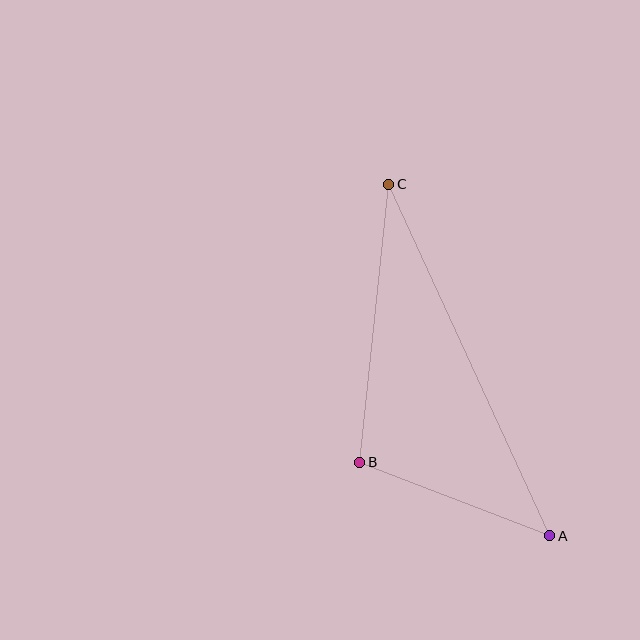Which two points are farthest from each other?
Points A and C are farthest from each other.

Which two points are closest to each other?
Points A and B are closest to each other.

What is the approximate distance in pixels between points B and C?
The distance between B and C is approximately 279 pixels.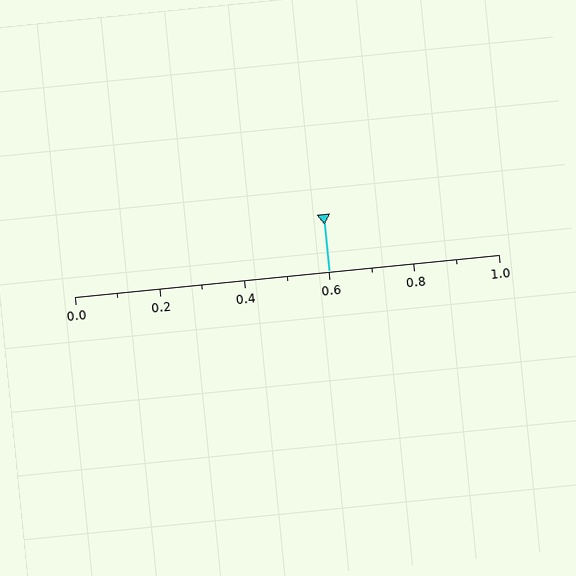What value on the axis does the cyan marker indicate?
The marker indicates approximately 0.6.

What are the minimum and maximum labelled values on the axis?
The axis runs from 0.0 to 1.0.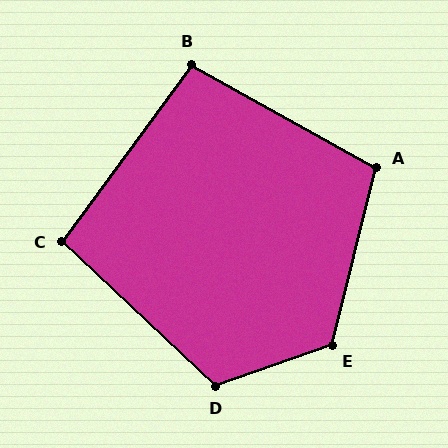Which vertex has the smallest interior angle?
C, at approximately 97 degrees.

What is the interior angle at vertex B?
Approximately 97 degrees (obtuse).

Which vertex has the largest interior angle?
E, at approximately 123 degrees.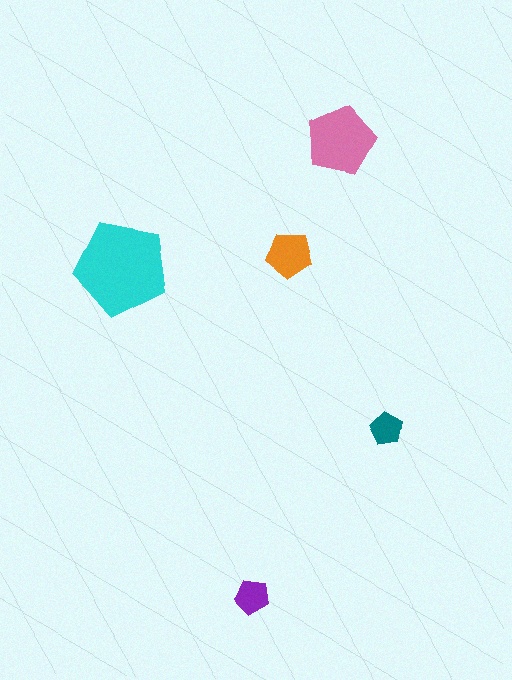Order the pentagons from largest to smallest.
the cyan one, the pink one, the orange one, the purple one, the teal one.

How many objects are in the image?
There are 5 objects in the image.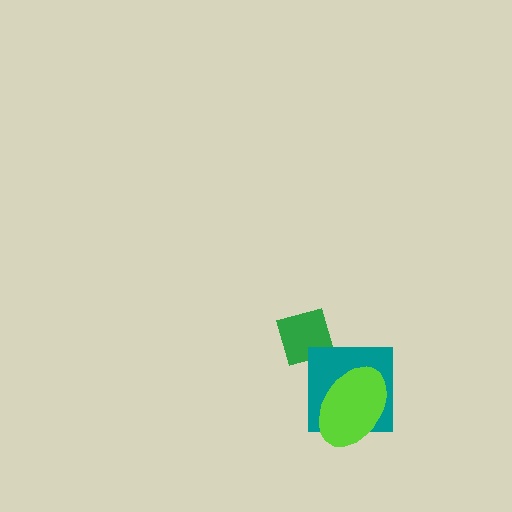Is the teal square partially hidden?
Yes, it is partially covered by another shape.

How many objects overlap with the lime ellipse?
1 object overlaps with the lime ellipse.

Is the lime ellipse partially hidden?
No, no other shape covers it.